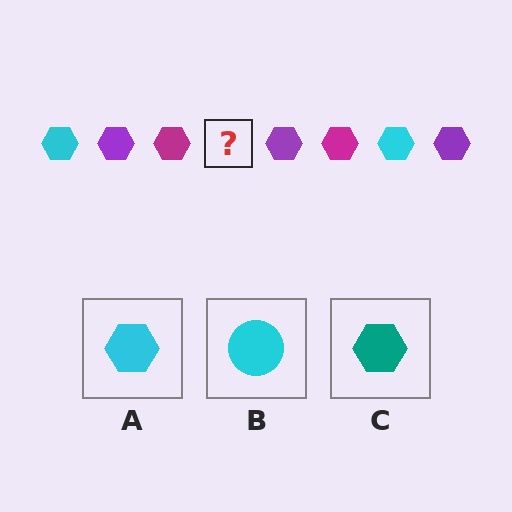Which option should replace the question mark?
Option A.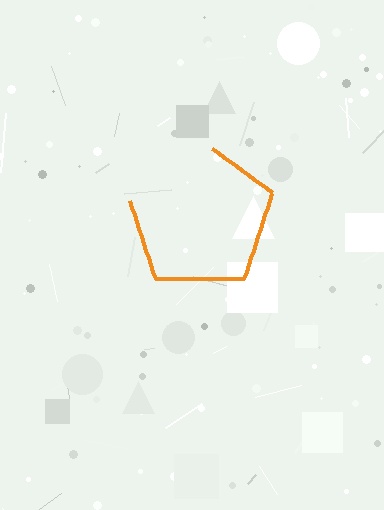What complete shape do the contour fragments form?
The contour fragments form a pentagon.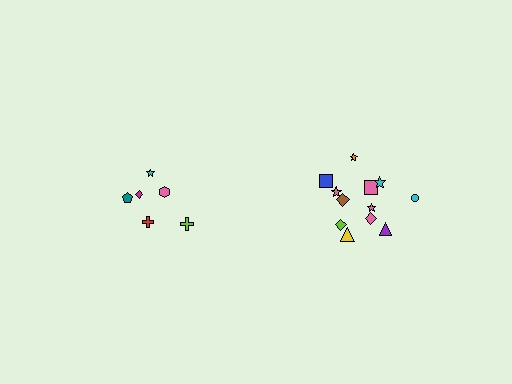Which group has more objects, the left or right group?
The right group.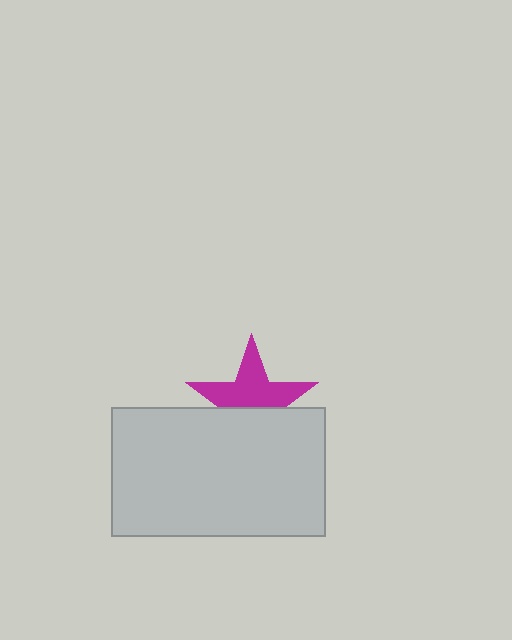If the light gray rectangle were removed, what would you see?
You would see the complete magenta star.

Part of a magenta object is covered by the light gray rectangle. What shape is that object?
It is a star.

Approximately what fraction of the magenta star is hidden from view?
Roughly 42% of the magenta star is hidden behind the light gray rectangle.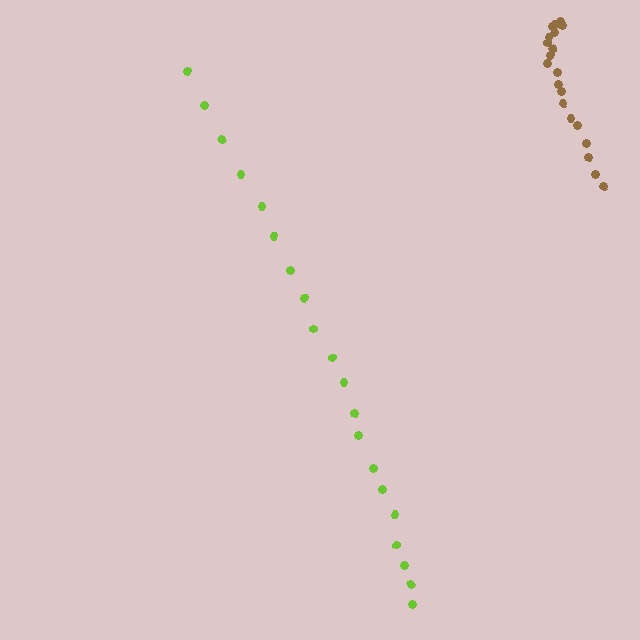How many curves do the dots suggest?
There are 2 distinct paths.